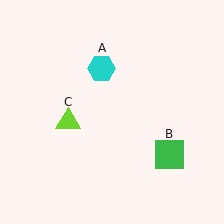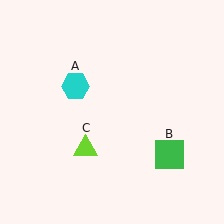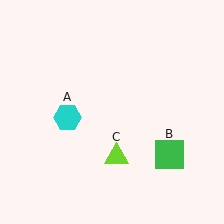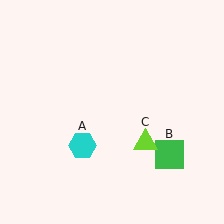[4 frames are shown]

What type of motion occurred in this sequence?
The cyan hexagon (object A), lime triangle (object C) rotated counterclockwise around the center of the scene.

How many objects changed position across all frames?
2 objects changed position: cyan hexagon (object A), lime triangle (object C).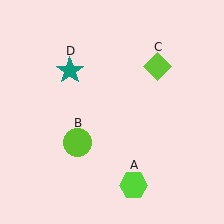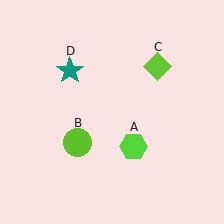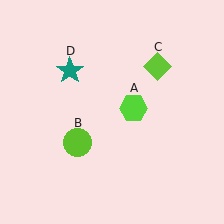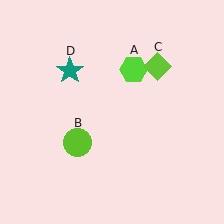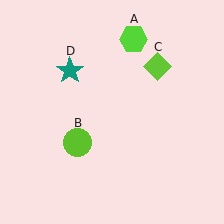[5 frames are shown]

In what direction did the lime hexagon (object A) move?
The lime hexagon (object A) moved up.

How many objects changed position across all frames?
1 object changed position: lime hexagon (object A).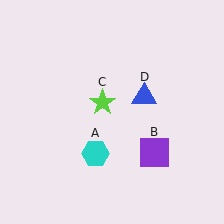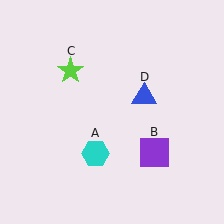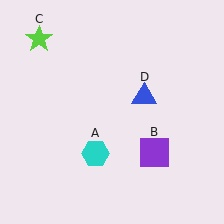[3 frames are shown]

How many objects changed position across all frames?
1 object changed position: lime star (object C).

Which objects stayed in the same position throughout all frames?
Cyan hexagon (object A) and purple square (object B) and blue triangle (object D) remained stationary.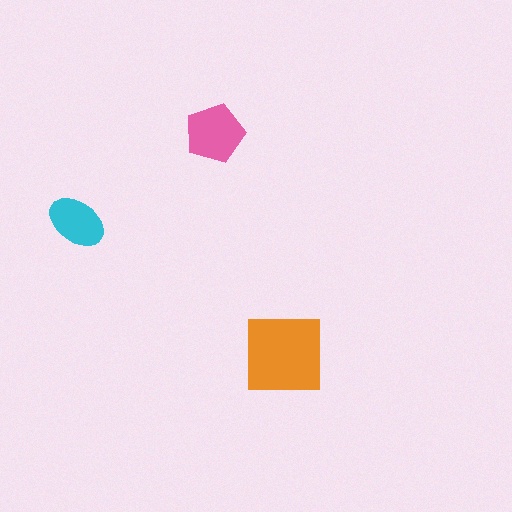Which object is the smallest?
The cyan ellipse.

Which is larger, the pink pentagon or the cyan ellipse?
The pink pentagon.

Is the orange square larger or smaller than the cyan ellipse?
Larger.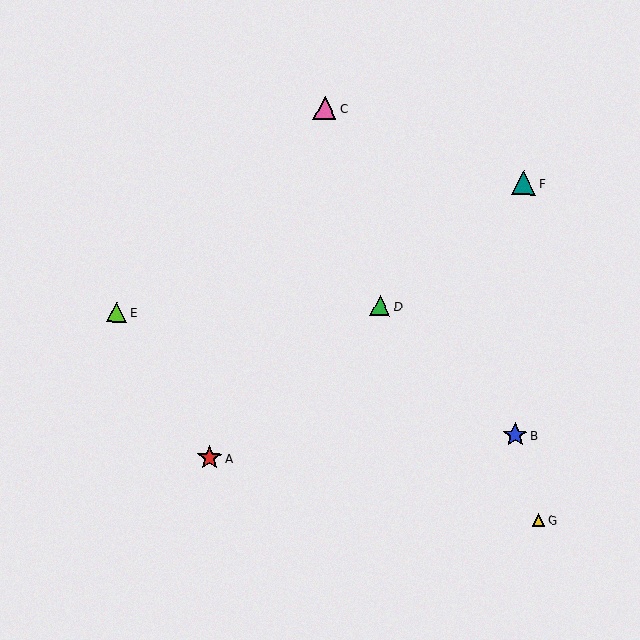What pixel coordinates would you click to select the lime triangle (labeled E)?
Click at (117, 312) to select the lime triangle E.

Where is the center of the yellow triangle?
The center of the yellow triangle is at (538, 520).